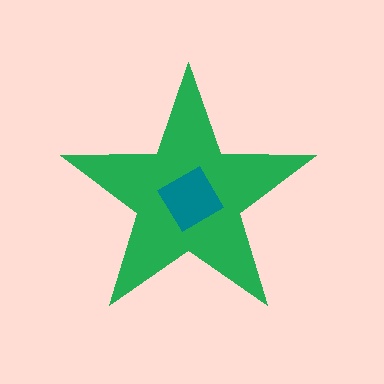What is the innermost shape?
The teal diamond.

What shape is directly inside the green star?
The teal diamond.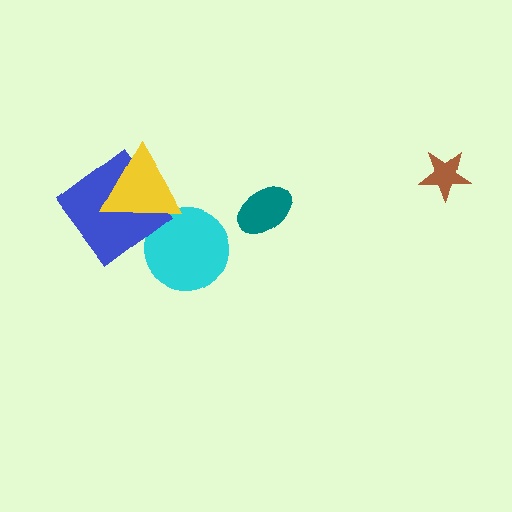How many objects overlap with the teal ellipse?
0 objects overlap with the teal ellipse.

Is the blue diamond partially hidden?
Yes, it is partially covered by another shape.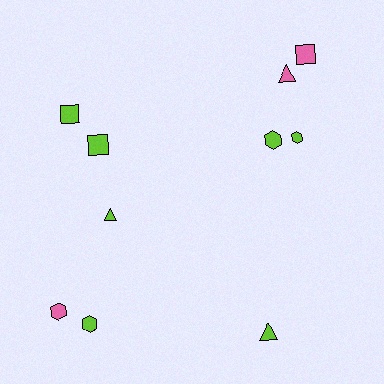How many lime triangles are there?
There are 2 lime triangles.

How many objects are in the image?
There are 10 objects.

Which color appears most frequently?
Lime, with 7 objects.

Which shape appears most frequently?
Hexagon, with 4 objects.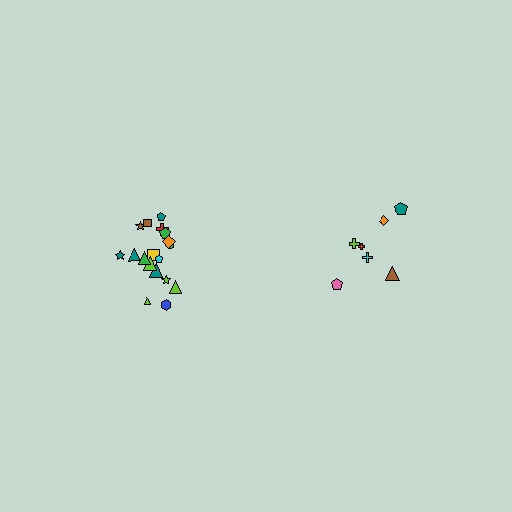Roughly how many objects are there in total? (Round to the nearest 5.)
Roughly 25 objects in total.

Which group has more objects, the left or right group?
The left group.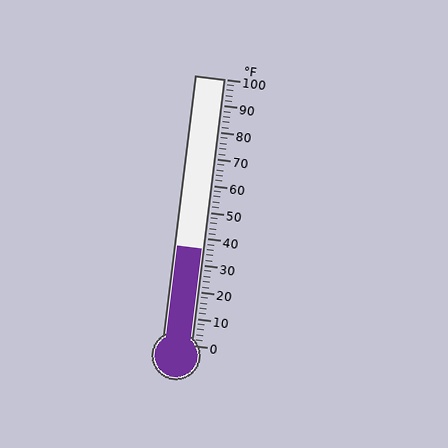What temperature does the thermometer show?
The thermometer shows approximately 36°F.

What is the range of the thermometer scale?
The thermometer scale ranges from 0°F to 100°F.